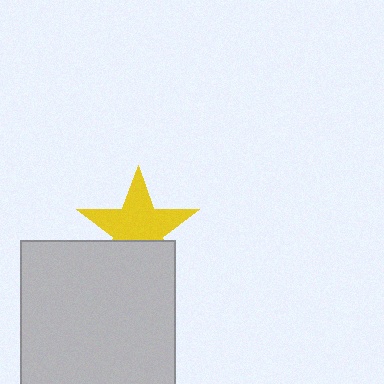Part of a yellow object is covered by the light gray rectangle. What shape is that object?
It is a star.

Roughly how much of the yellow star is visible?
Most of it is visible (roughly 66%).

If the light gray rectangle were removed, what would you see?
You would see the complete yellow star.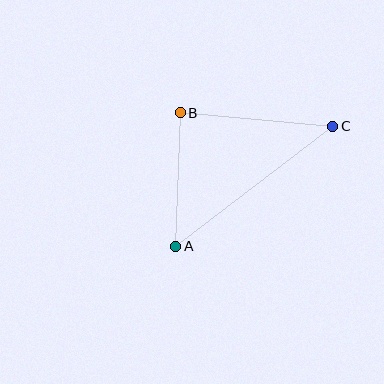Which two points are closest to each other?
Points A and B are closest to each other.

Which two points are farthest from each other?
Points A and C are farthest from each other.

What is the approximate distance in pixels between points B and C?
The distance between B and C is approximately 153 pixels.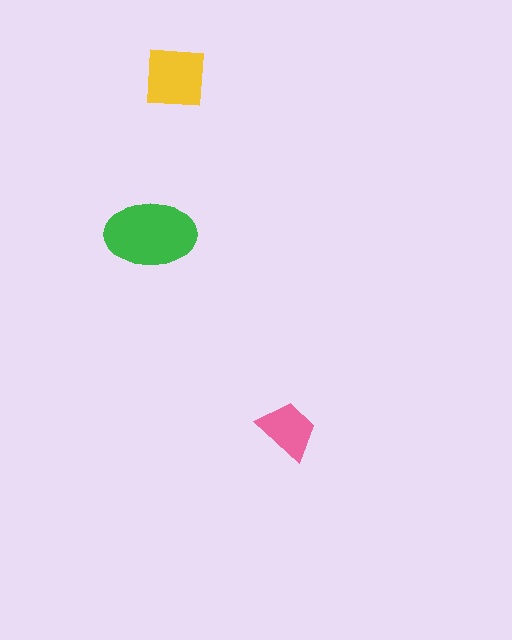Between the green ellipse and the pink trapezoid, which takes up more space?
The green ellipse.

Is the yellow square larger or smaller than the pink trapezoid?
Larger.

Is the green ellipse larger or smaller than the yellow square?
Larger.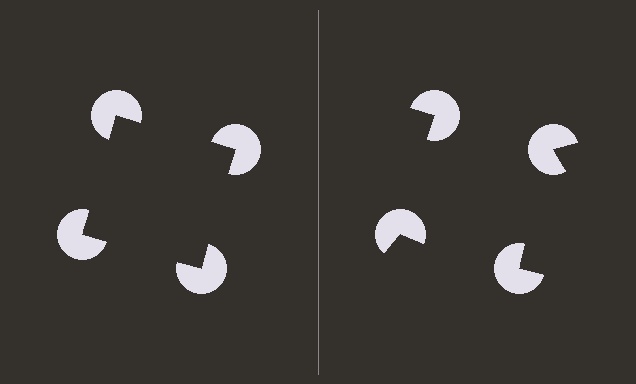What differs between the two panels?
The pac-man discs are positioned identically on both sides; only the wedge orientations differ. On the left they align to a square; on the right they are misaligned.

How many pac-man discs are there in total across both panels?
8 — 4 on each side.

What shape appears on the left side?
An illusory square.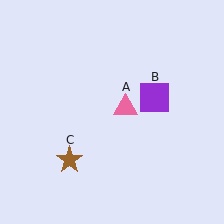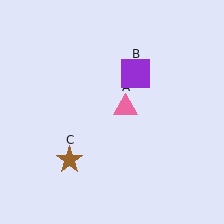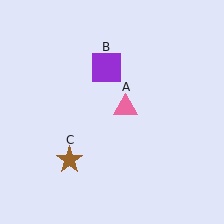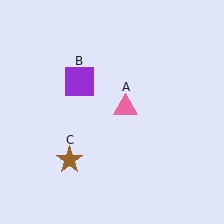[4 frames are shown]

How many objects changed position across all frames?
1 object changed position: purple square (object B).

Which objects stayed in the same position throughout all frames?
Pink triangle (object A) and brown star (object C) remained stationary.